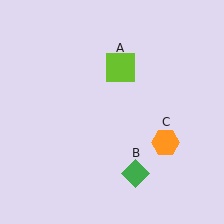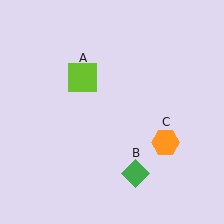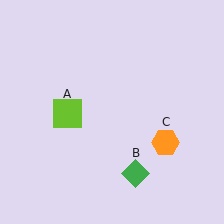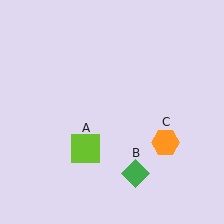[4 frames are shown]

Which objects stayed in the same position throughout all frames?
Green diamond (object B) and orange hexagon (object C) remained stationary.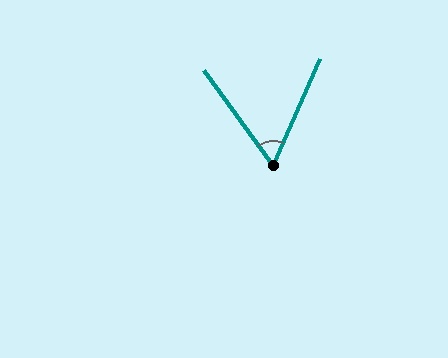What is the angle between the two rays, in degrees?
Approximately 60 degrees.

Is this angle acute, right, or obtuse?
It is acute.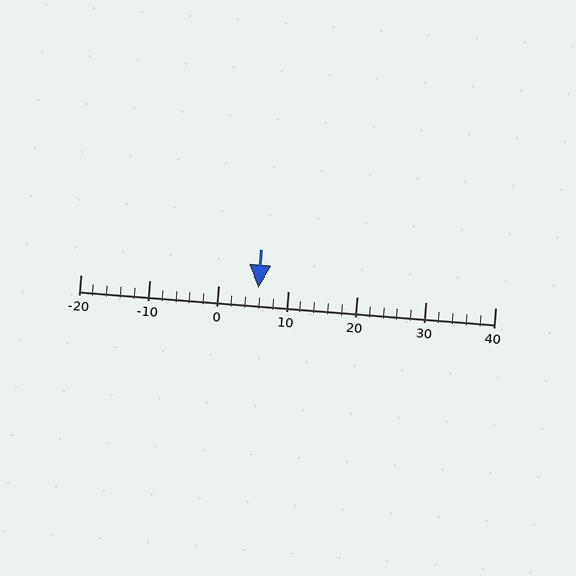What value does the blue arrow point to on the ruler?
The blue arrow points to approximately 6.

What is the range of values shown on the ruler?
The ruler shows values from -20 to 40.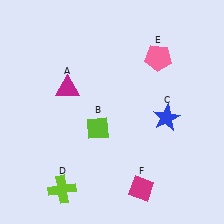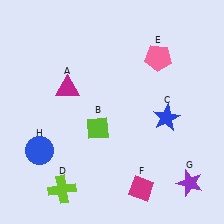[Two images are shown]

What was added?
A purple star (G), a blue circle (H) were added in Image 2.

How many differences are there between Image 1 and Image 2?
There are 2 differences between the two images.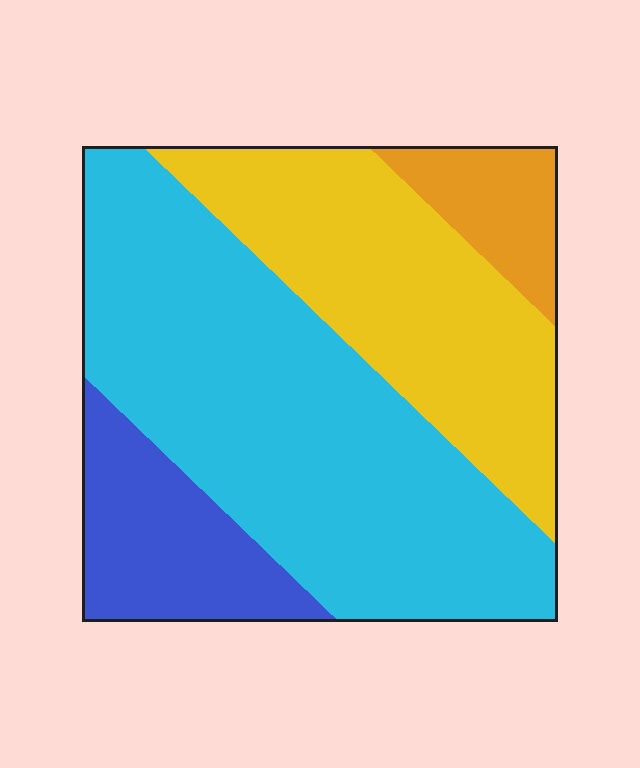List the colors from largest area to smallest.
From largest to smallest: cyan, yellow, blue, orange.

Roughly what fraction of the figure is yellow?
Yellow takes up between a sixth and a third of the figure.